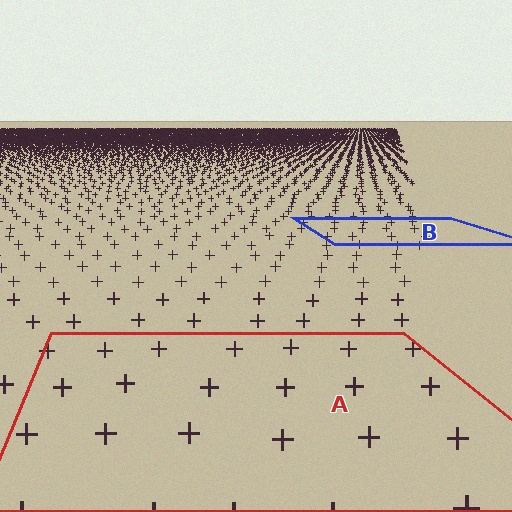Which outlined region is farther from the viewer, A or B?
Region B is farther from the viewer — the texture elements inside it appear smaller and more densely packed.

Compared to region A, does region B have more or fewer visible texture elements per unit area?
Region B has more texture elements per unit area — they are packed more densely because it is farther away.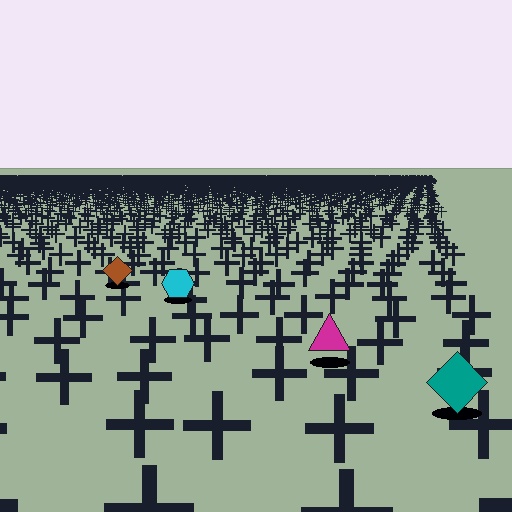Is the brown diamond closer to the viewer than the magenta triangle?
No. The magenta triangle is closer — you can tell from the texture gradient: the ground texture is coarser near it.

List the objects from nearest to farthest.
From nearest to farthest: the teal diamond, the magenta triangle, the cyan hexagon, the brown diamond.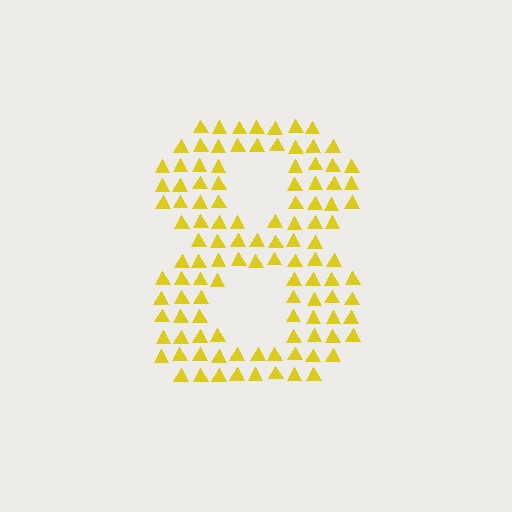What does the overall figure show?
The overall figure shows the digit 8.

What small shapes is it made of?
It is made of small triangles.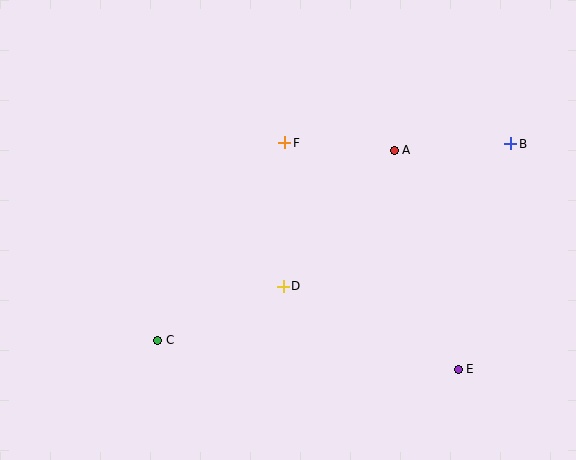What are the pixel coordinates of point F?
Point F is at (285, 143).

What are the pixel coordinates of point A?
Point A is at (394, 150).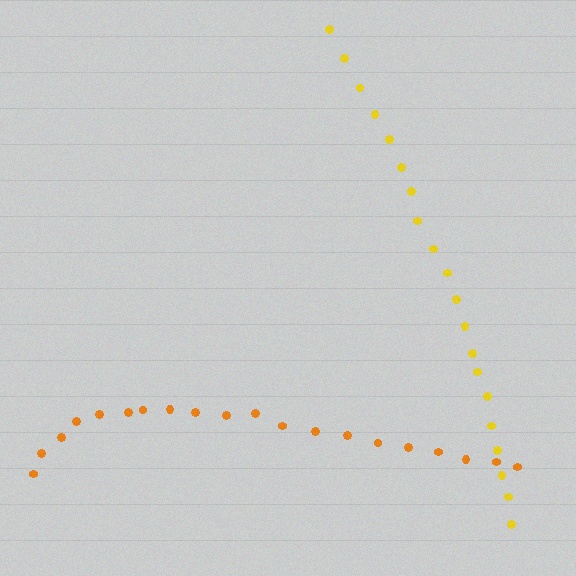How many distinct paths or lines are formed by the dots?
There are 2 distinct paths.